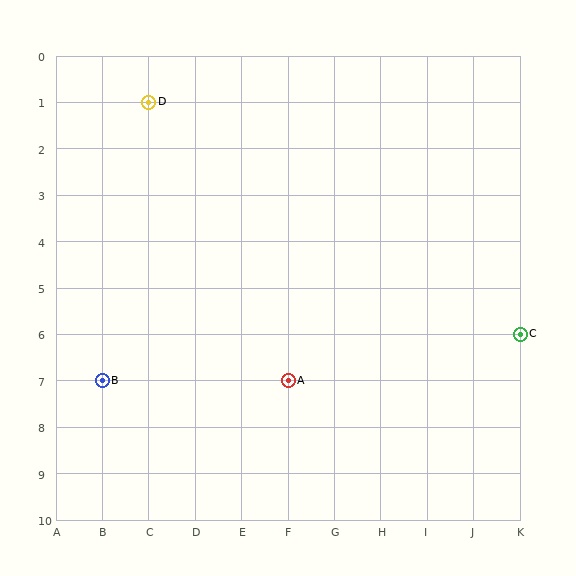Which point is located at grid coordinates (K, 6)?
Point C is at (K, 6).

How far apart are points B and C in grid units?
Points B and C are 9 columns and 1 row apart (about 9.1 grid units diagonally).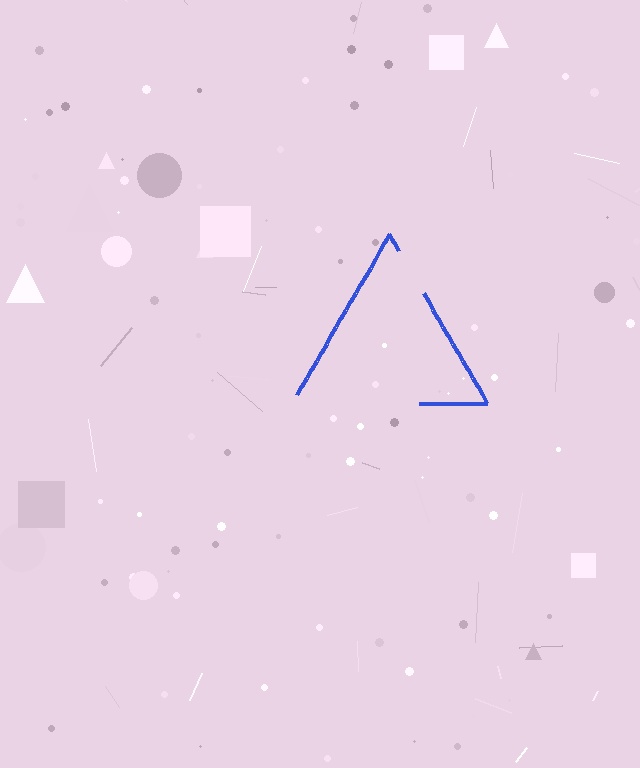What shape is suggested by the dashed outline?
The dashed outline suggests a triangle.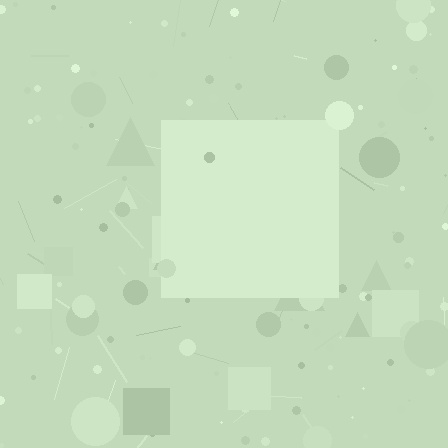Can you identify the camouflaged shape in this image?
The camouflaged shape is a square.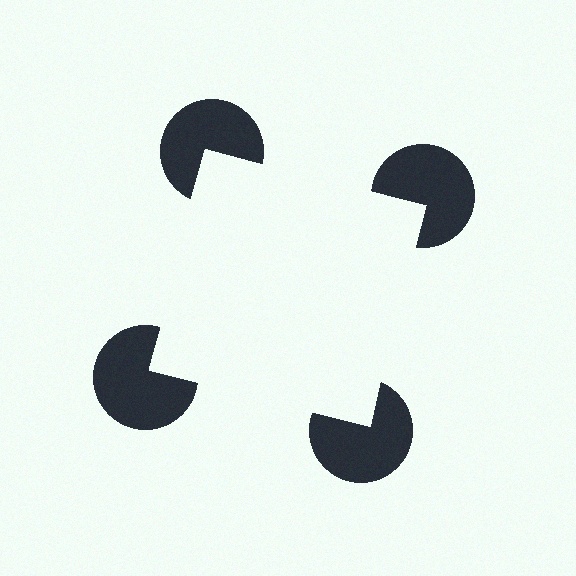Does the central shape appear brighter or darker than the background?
It typically appears slightly brighter than the background, even though no actual brightness change is drawn.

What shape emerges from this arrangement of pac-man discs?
An illusory square — its edges are inferred from the aligned wedge cuts in the pac-man discs, not physically drawn.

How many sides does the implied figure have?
4 sides.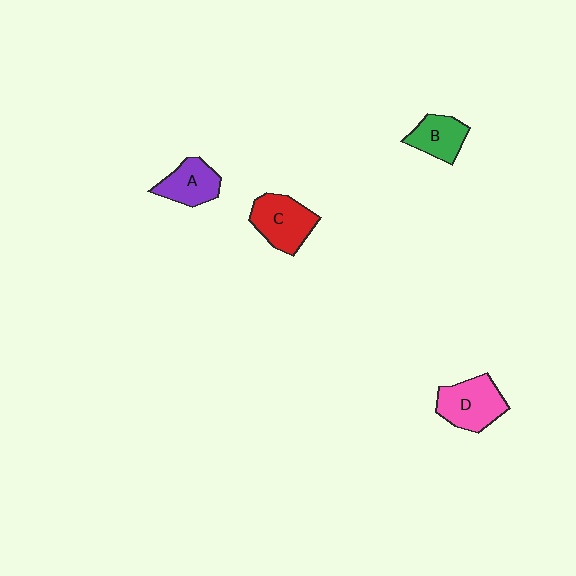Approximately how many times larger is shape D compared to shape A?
Approximately 1.3 times.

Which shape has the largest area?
Shape D (pink).